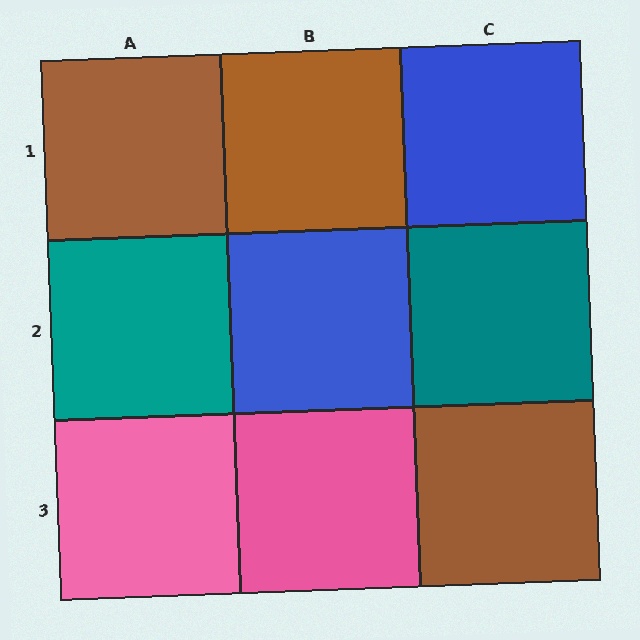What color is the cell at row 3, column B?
Pink.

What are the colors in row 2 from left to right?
Teal, blue, teal.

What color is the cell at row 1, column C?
Blue.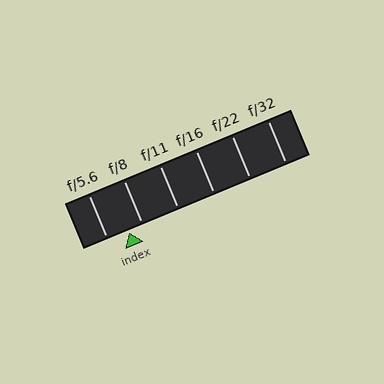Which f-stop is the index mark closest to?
The index mark is closest to f/8.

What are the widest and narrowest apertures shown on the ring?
The widest aperture shown is f/5.6 and the narrowest is f/32.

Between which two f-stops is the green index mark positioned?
The index mark is between f/5.6 and f/8.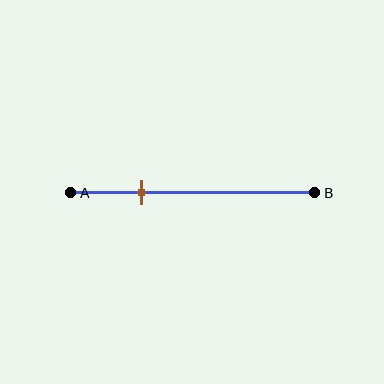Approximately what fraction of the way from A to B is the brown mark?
The brown mark is approximately 30% of the way from A to B.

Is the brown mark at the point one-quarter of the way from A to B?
No, the mark is at about 30% from A, not at the 25% one-quarter point.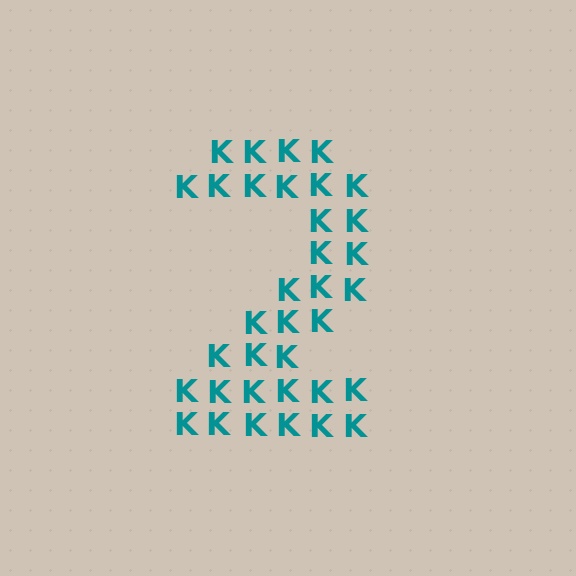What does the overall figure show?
The overall figure shows the digit 2.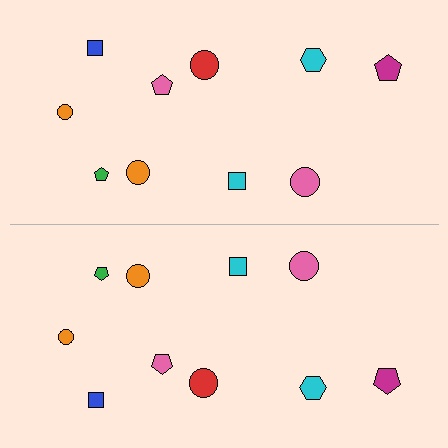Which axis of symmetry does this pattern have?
The pattern has a horizontal axis of symmetry running through the center of the image.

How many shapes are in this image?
There are 20 shapes in this image.